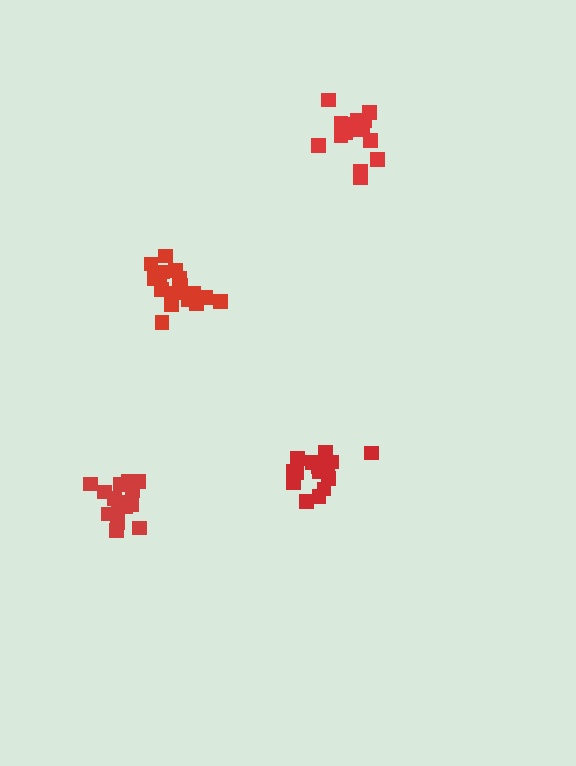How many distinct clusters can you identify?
There are 4 distinct clusters.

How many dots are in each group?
Group 1: 18 dots, Group 2: 16 dots, Group 3: 15 dots, Group 4: 15 dots (64 total).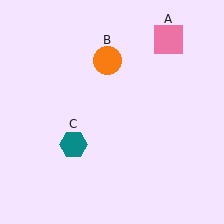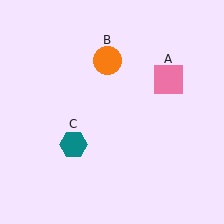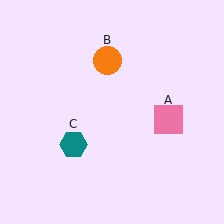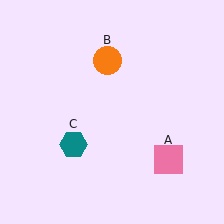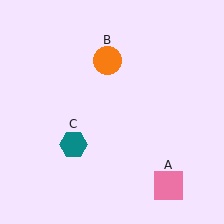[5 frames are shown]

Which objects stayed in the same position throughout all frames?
Orange circle (object B) and teal hexagon (object C) remained stationary.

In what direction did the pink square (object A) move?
The pink square (object A) moved down.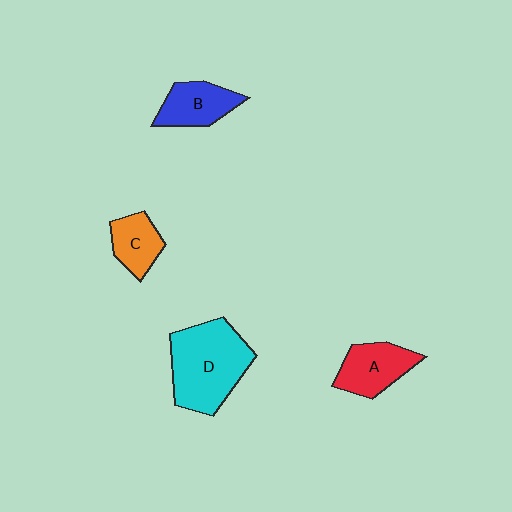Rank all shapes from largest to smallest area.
From largest to smallest: D (cyan), A (red), B (blue), C (orange).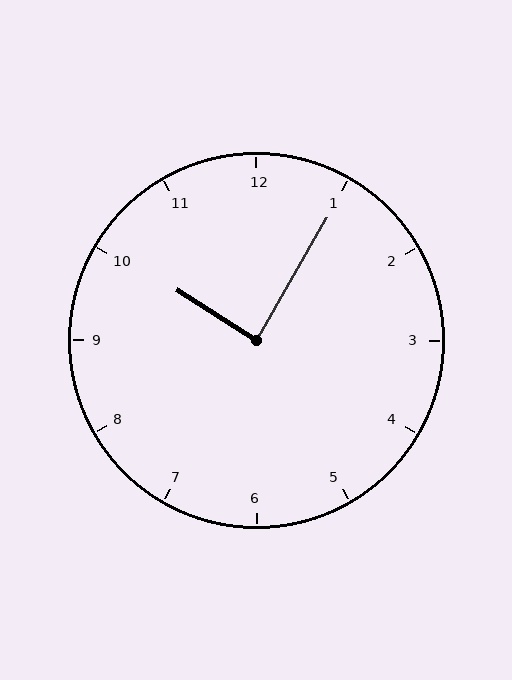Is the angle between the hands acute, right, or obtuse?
It is right.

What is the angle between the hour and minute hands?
Approximately 88 degrees.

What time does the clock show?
10:05.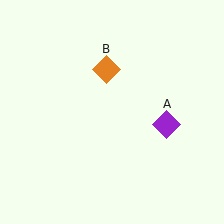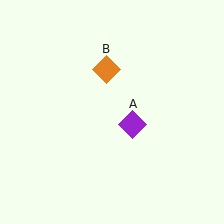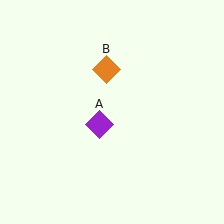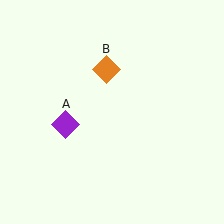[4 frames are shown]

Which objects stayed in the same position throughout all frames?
Orange diamond (object B) remained stationary.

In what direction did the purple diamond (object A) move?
The purple diamond (object A) moved left.